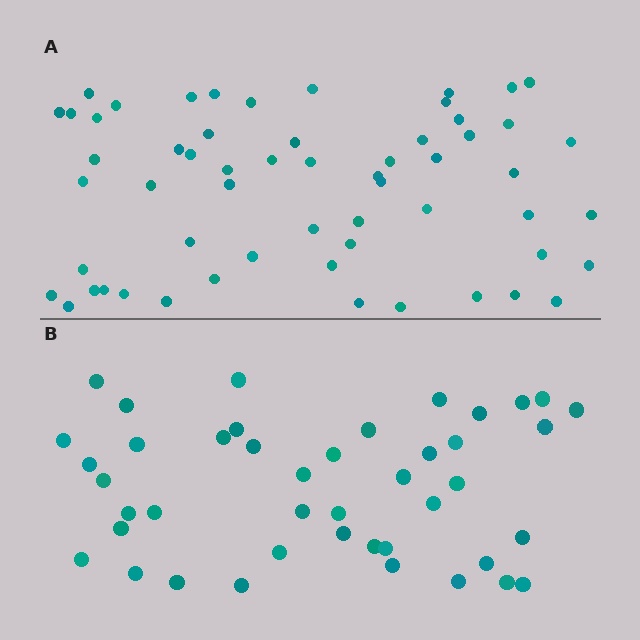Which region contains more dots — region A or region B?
Region A (the top region) has more dots.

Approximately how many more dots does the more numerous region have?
Region A has approximately 15 more dots than region B.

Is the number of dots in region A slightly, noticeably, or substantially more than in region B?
Region A has noticeably more, but not dramatically so. The ratio is roughly 1.3 to 1.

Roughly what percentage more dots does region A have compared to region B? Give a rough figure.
About 35% more.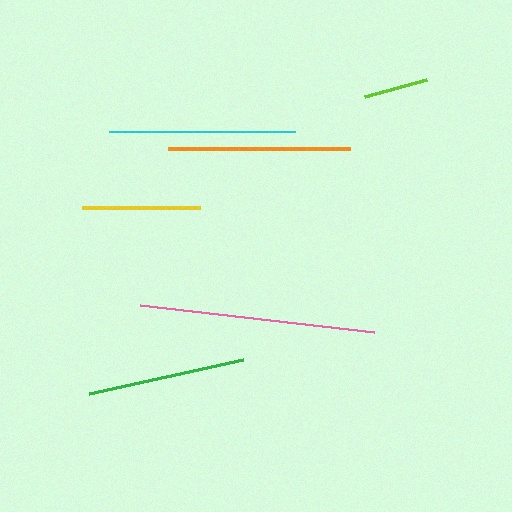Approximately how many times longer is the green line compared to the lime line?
The green line is approximately 2.4 times the length of the lime line.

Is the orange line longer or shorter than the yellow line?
The orange line is longer than the yellow line.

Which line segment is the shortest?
The lime line is the shortest at approximately 64 pixels.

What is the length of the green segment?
The green segment is approximately 157 pixels long.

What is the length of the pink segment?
The pink segment is approximately 236 pixels long.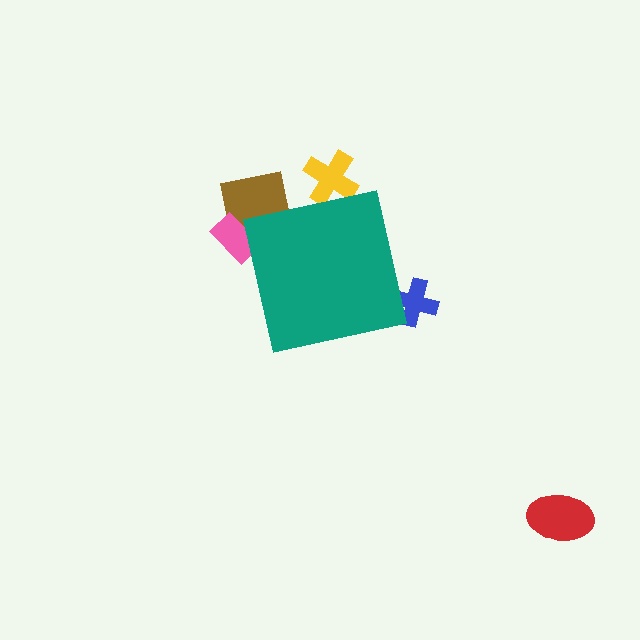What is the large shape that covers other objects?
A teal square.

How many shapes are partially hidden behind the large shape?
4 shapes are partially hidden.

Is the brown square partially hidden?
Yes, the brown square is partially hidden behind the teal square.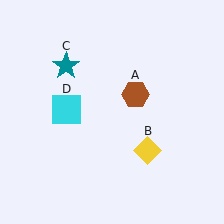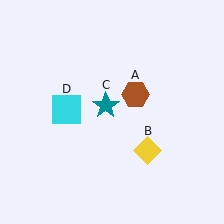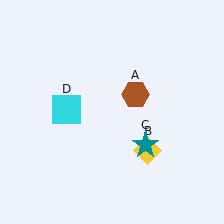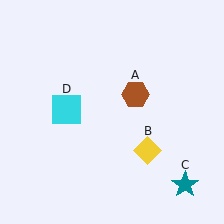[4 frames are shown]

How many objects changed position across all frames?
1 object changed position: teal star (object C).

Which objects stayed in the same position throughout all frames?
Brown hexagon (object A) and yellow diamond (object B) and cyan square (object D) remained stationary.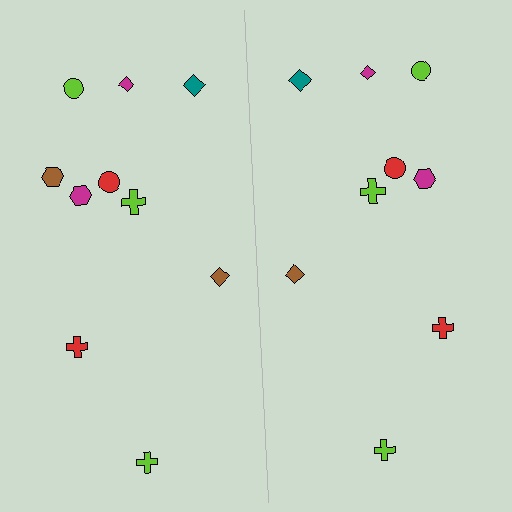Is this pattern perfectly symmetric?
No, the pattern is not perfectly symmetric. A brown hexagon is missing from the right side.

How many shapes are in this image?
There are 19 shapes in this image.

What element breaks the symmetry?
A brown hexagon is missing from the right side.